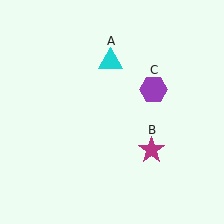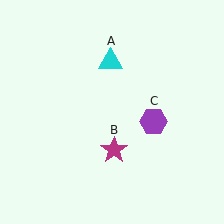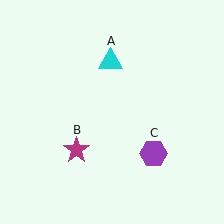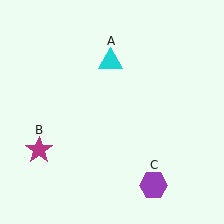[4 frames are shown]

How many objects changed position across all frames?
2 objects changed position: magenta star (object B), purple hexagon (object C).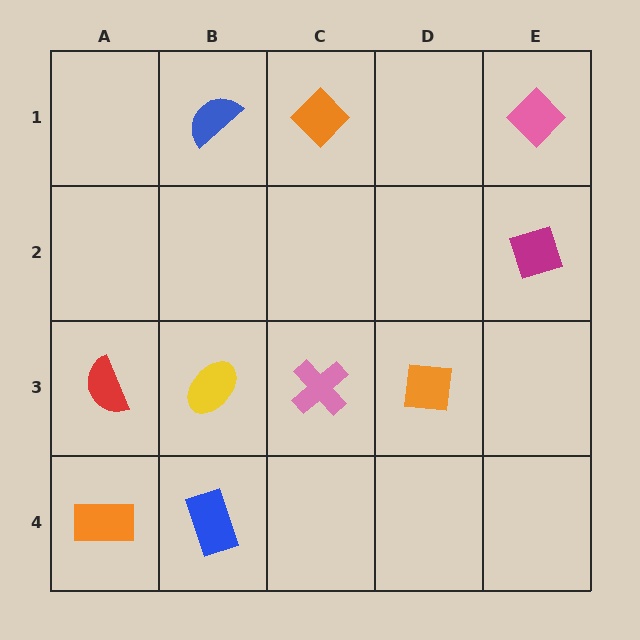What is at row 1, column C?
An orange diamond.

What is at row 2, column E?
A magenta diamond.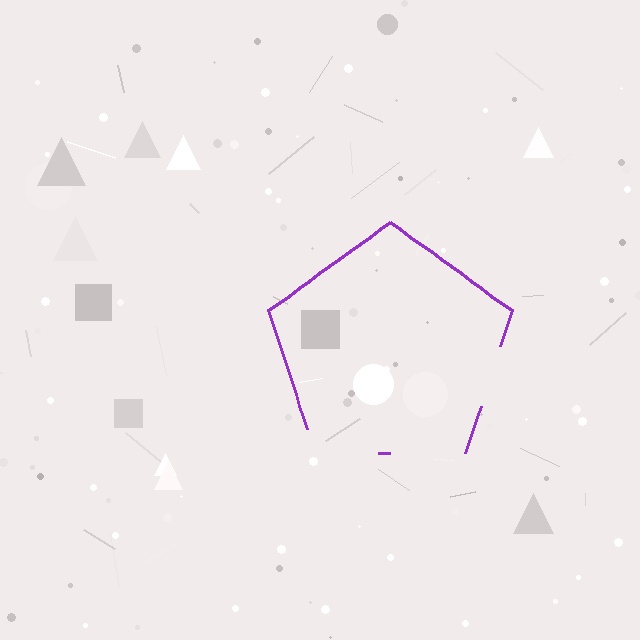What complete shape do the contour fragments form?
The contour fragments form a pentagon.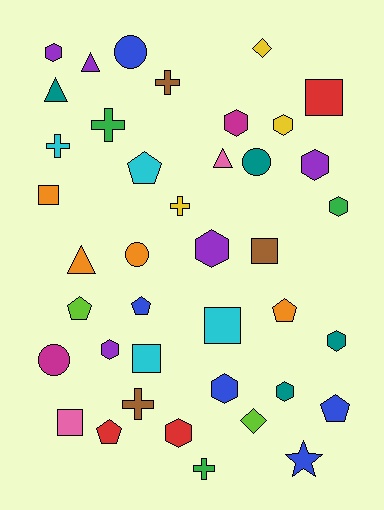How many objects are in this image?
There are 40 objects.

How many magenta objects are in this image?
There are 2 magenta objects.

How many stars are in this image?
There is 1 star.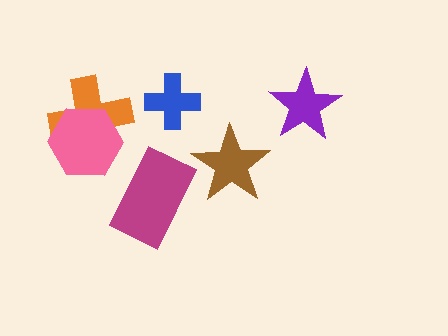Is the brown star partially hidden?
No, no other shape covers it.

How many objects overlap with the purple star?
0 objects overlap with the purple star.